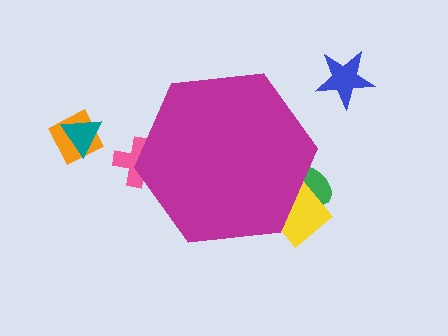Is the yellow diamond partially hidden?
Yes, the yellow diamond is partially hidden behind the magenta hexagon.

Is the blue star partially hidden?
No, the blue star is fully visible.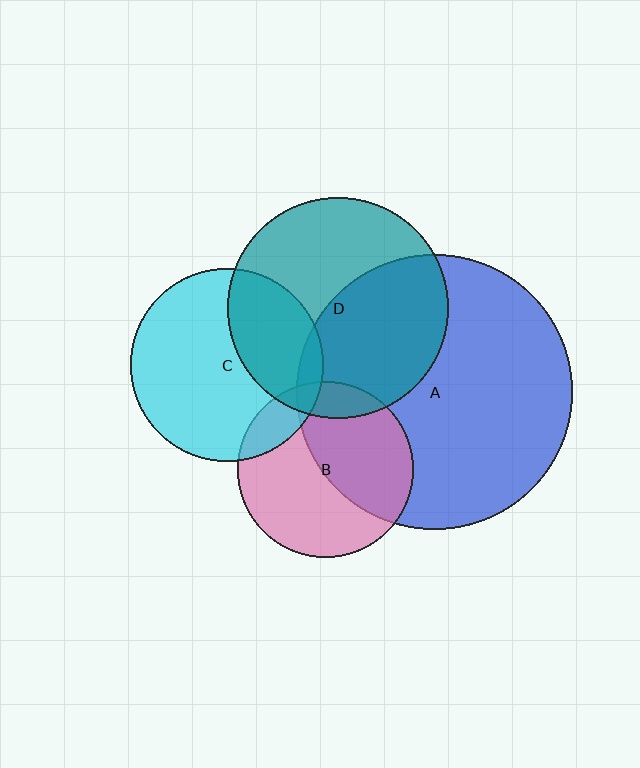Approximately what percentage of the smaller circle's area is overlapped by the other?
Approximately 15%.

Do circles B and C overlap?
Yes.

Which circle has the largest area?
Circle A (blue).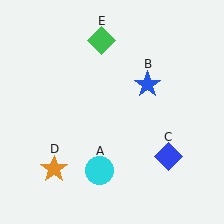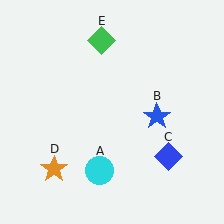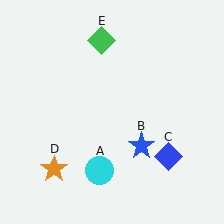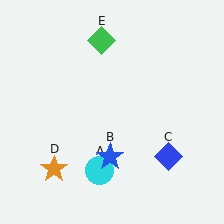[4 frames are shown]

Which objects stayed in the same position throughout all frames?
Cyan circle (object A) and blue diamond (object C) and orange star (object D) and green diamond (object E) remained stationary.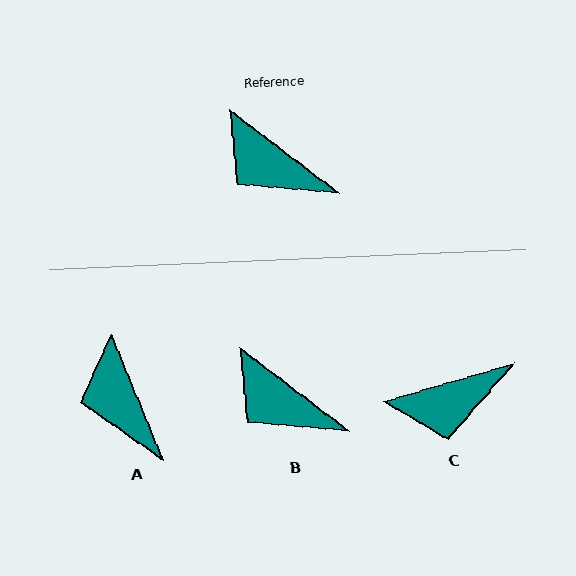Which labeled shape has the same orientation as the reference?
B.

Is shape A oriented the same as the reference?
No, it is off by about 30 degrees.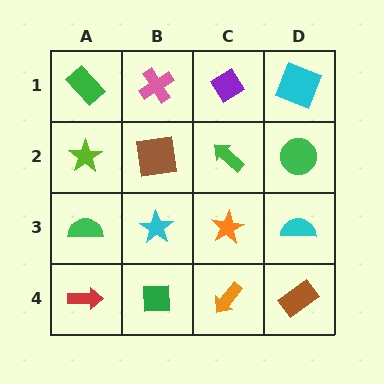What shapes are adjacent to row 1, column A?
A lime star (row 2, column A), a pink cross (row 1, column B).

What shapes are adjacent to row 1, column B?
A brown square (row 2, column B), a green rectangle (row 1, column A), a purple diamond (row 1, column C).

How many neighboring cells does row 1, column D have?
2.